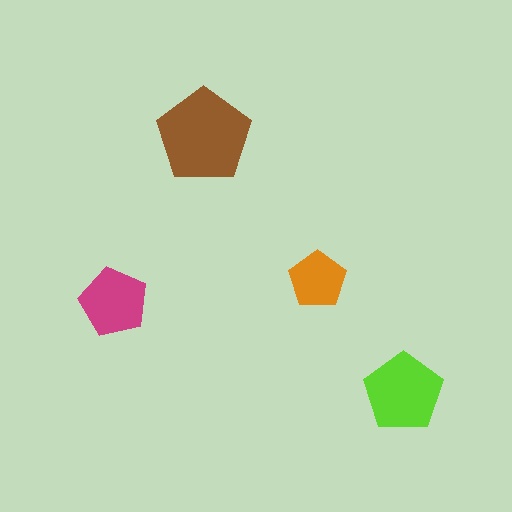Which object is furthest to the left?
The magenta pentagon is leftmost.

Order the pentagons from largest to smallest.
the brown one, the lime one, the magenta one, the orange one.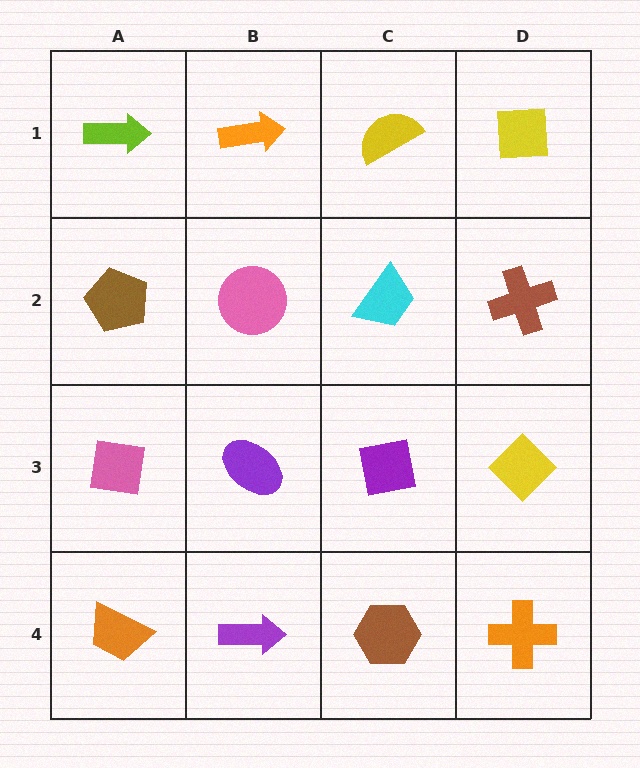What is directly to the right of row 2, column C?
A brown cross.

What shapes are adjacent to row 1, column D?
A brown cross (row 2, column D), a yellow semicircle (row 1, column C).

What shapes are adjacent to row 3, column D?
A brown cross (row 2, column D), an orange cross (row 4, column D), a purple square (row 3, column C).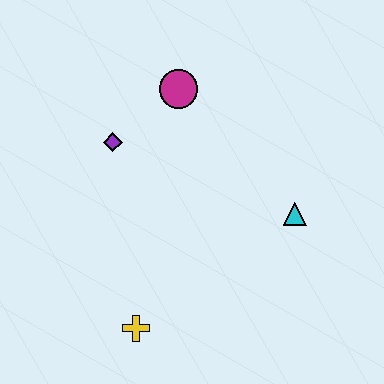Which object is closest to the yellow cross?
The purple diamond is closest to the yellow cross.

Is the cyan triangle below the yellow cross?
No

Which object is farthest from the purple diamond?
The cyan triangle is farthest from the purple diamond.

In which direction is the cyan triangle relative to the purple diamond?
The cyan triangle is to the right of the purple diamond.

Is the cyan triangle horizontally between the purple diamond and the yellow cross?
No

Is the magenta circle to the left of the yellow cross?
No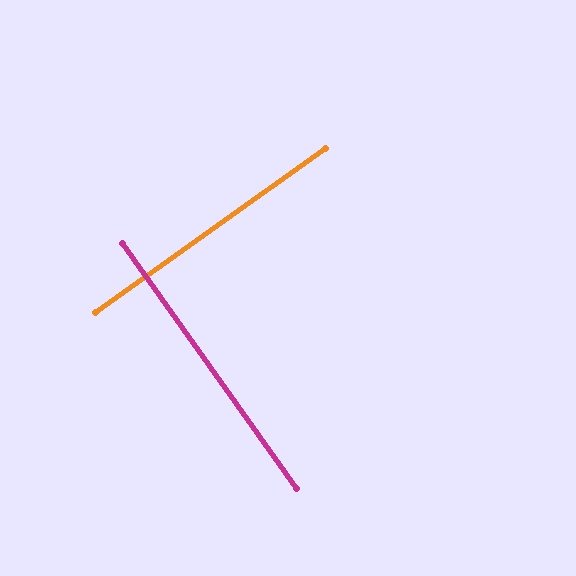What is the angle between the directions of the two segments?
Approximately 90 degrees.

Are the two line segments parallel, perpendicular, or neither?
Perpendicular — they meet at approximately 90°.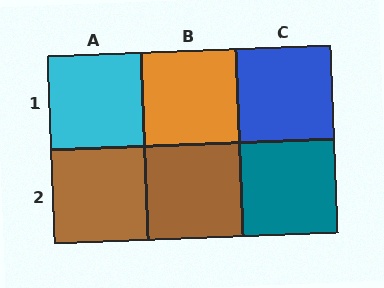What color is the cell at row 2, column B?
Brown.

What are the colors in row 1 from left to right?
Cyan, orange, blue.